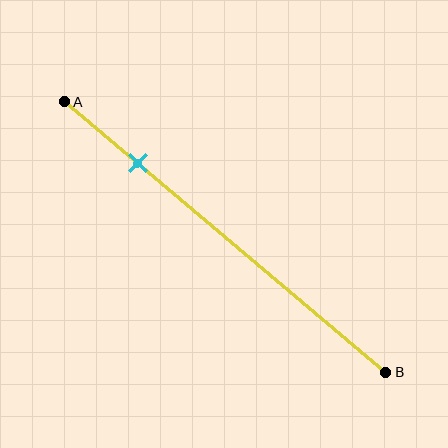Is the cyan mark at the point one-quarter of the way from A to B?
Yes, the mark is approximately at the one-quarter point.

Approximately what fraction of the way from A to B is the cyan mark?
The cyan mark is approximately 25% of the way from A to B.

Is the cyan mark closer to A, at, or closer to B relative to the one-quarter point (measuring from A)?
The cyan mark is approximately at the one-quarter point of segment AB.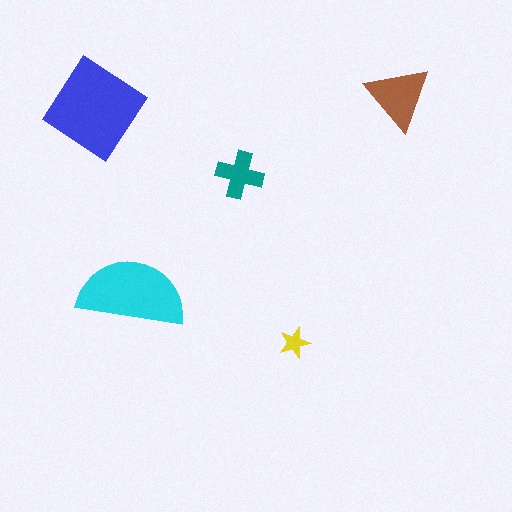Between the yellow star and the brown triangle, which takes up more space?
The brown triangle.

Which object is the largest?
The blue diamond.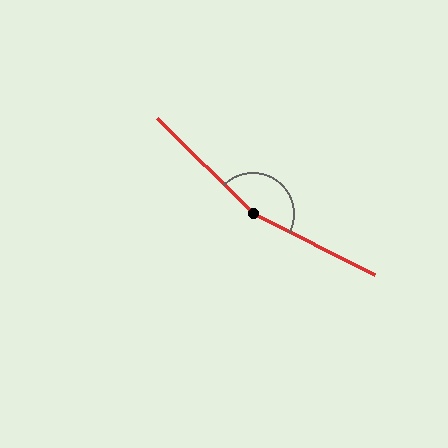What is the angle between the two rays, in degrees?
Approximately 162 degrees.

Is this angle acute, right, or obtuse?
It is obtuse.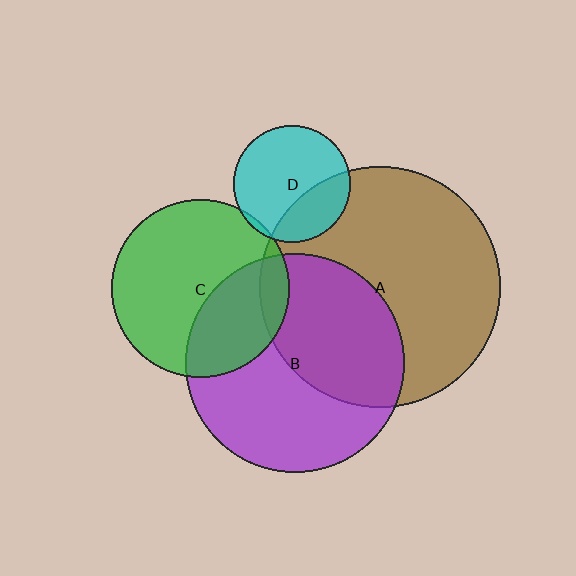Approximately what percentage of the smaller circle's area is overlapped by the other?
Approximately 30%.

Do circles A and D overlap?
Yes.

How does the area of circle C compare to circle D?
Approximately 2.3 times.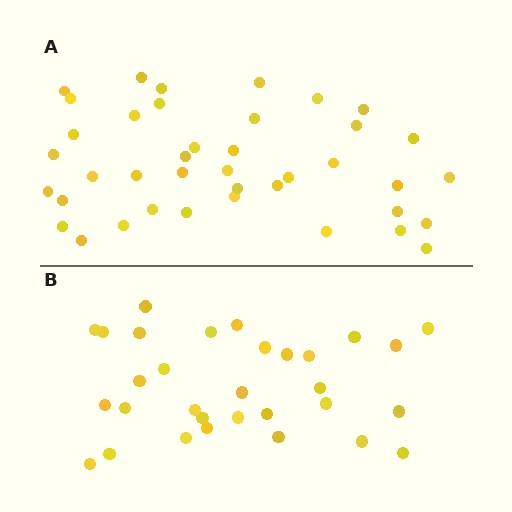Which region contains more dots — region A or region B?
Region A (the top region) has more dots.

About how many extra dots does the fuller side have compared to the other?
Region A has roughly 8 or so more dots than region B.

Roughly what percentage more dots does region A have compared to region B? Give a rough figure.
About 30% more.